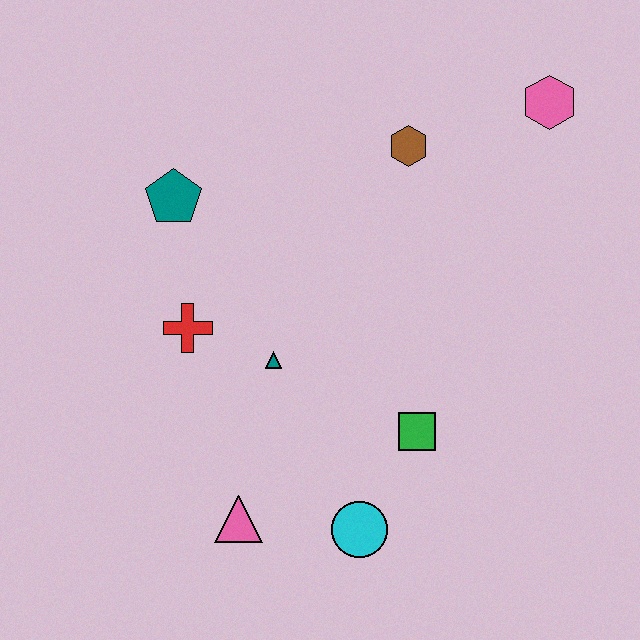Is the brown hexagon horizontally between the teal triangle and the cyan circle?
No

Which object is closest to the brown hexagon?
The pink hexagon is closest to the brown hexagon.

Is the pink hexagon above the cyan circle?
Yes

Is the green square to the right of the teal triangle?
Yes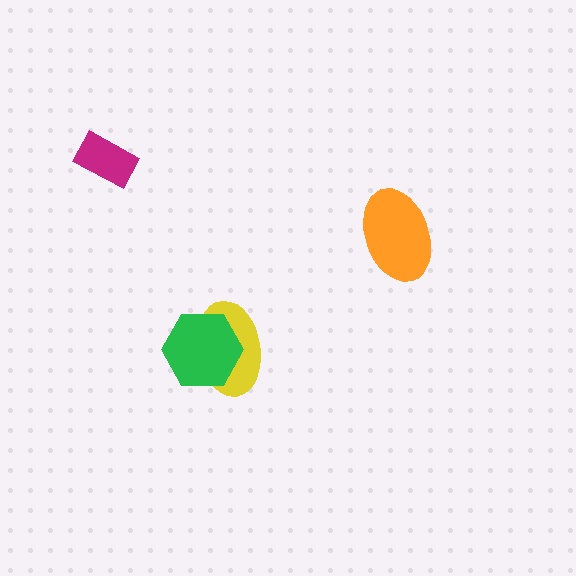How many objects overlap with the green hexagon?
1 object overlaps with the green hexagon.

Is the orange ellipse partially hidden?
No, no other shape covers it.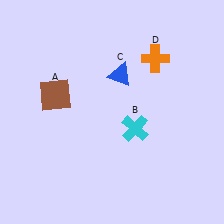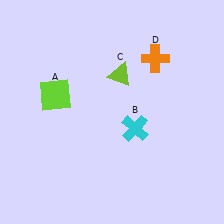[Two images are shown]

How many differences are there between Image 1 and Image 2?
There are 2 differences between the two images.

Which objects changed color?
A changed from brown to lime. C changed from blue to lime.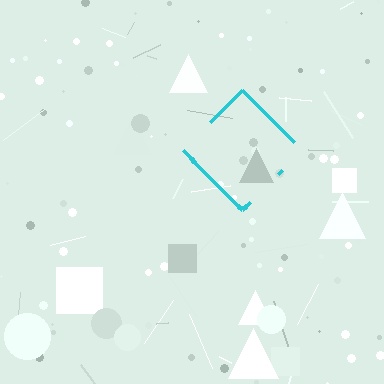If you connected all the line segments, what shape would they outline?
They would outline a diamond.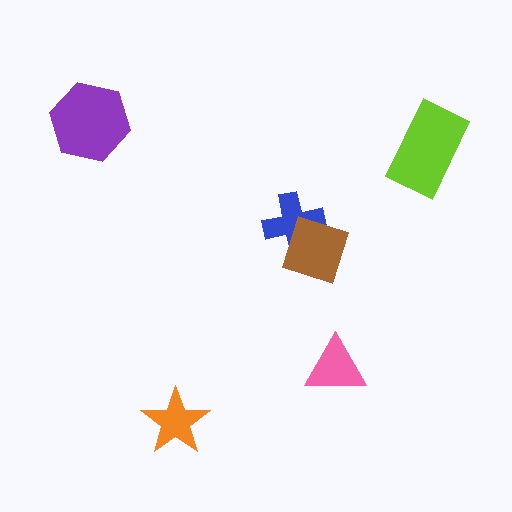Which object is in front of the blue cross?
The brown diamond is in front of the blue cross.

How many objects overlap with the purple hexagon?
0 objects overlap with the purple hexagon.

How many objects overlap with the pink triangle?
0 objects overlap with the pink triangle.